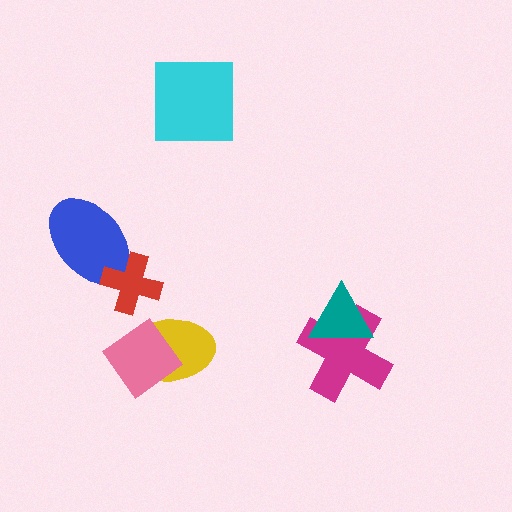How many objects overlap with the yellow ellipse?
1 object overlaps with the yellow ellipse.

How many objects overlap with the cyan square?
0 objects overlap with the cyan square.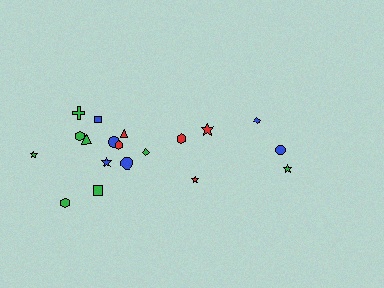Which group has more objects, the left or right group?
The left group.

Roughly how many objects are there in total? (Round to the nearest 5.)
Roughly 20 objects in total.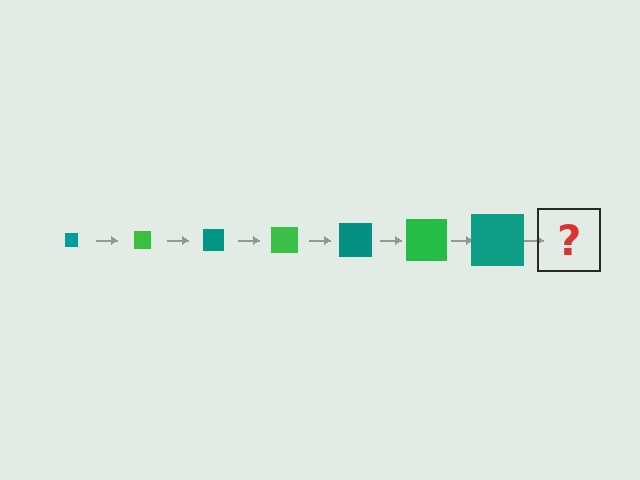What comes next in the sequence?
The next element should be a green square, larger than the previous one.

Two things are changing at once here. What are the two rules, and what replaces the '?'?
The two rules are that the square grows larger each step and the color cycles through teal and green. The '?' should be a green square, larger than the previous one.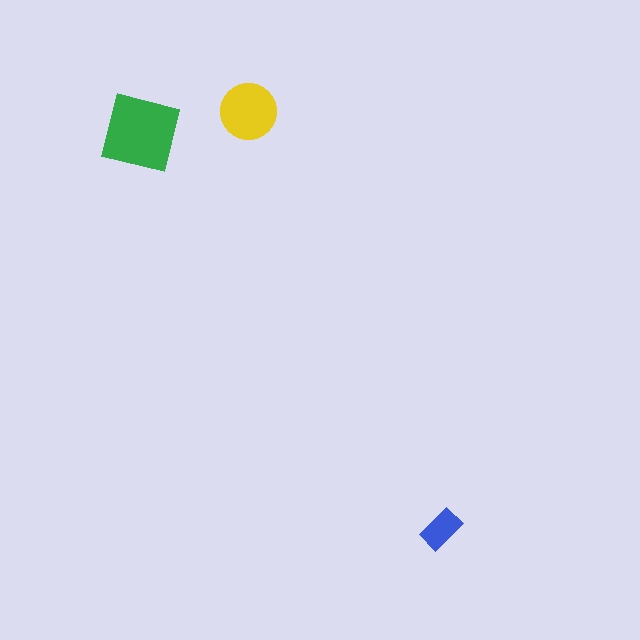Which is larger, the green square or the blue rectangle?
The green square.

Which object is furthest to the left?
The green square is leftmost.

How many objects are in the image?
There are 3 objects in the image.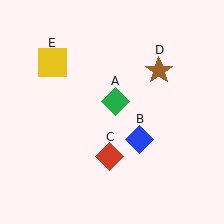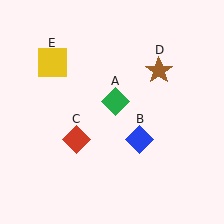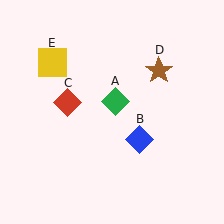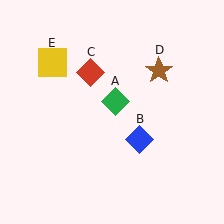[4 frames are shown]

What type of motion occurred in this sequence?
The red diamond (object C) rotated clockwise around the center of the scene.